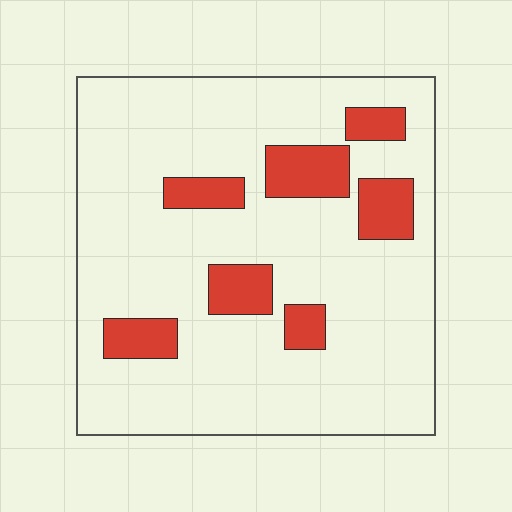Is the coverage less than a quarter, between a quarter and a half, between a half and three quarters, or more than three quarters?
Less than a quarter.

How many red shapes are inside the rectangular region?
7.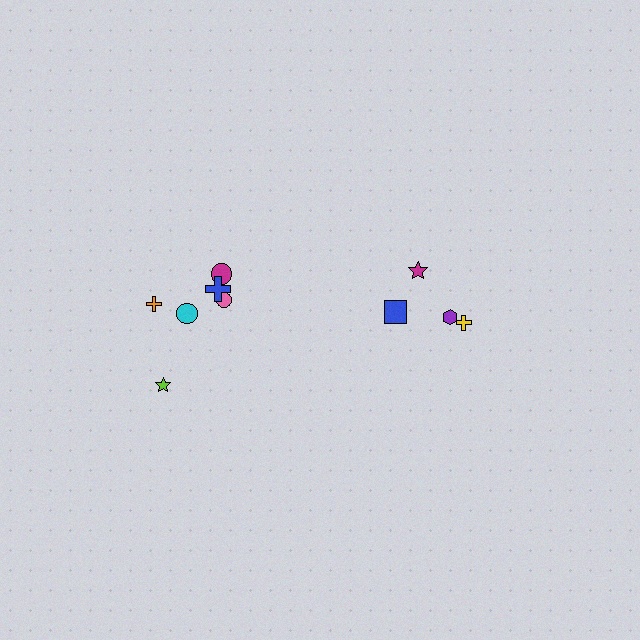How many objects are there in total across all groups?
There are 10 objects.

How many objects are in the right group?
There are 4 objects.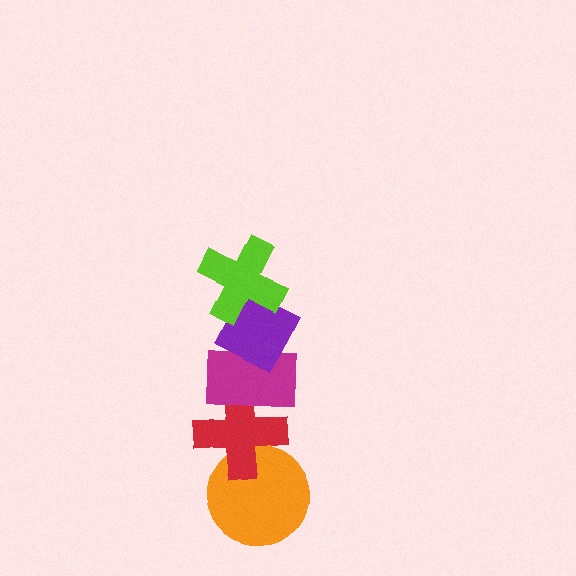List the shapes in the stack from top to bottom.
From top to bottom: the lime cross, the purple diamond, the magenta rectangle, the red cross, the orange circle.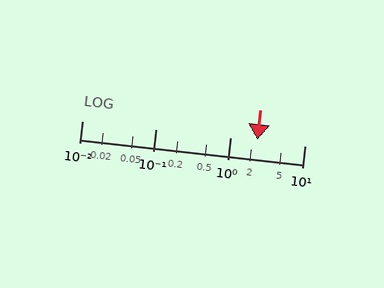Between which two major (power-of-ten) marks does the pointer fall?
The pointer is between 1 and 10.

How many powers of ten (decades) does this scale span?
The scale spans 3 decades, from 0.01 to 10.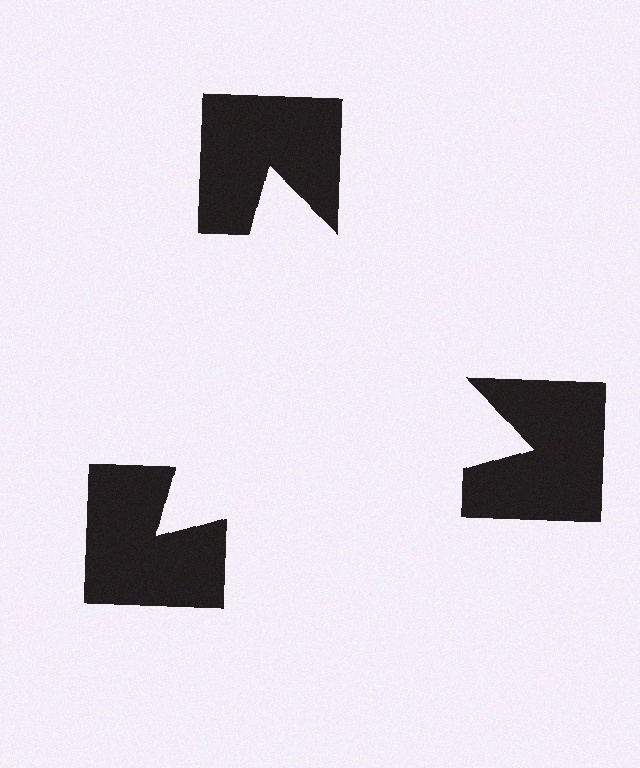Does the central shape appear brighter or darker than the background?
It typically appears slightly brighter than the background, even though no actual brightness change is drawn.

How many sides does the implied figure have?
3 sides.